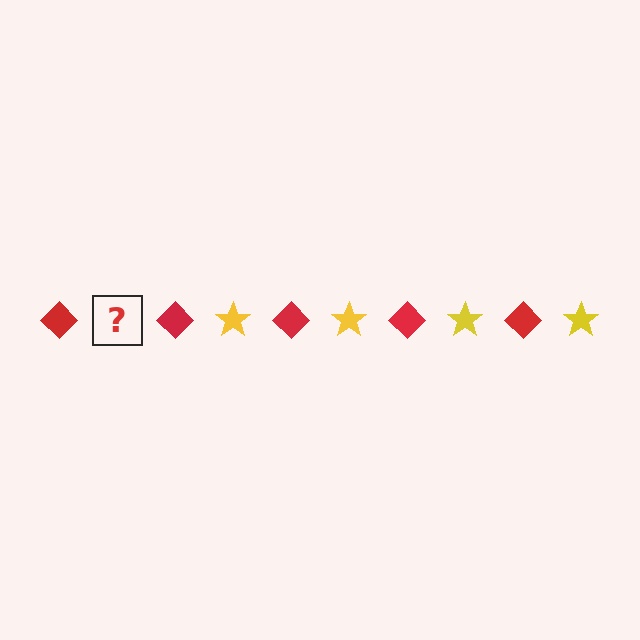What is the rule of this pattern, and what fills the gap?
The rule is that the pattern alternates between red diamond and yellow star. The gap should be filled with a yellow star.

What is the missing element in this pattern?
The missing element is a yellow star.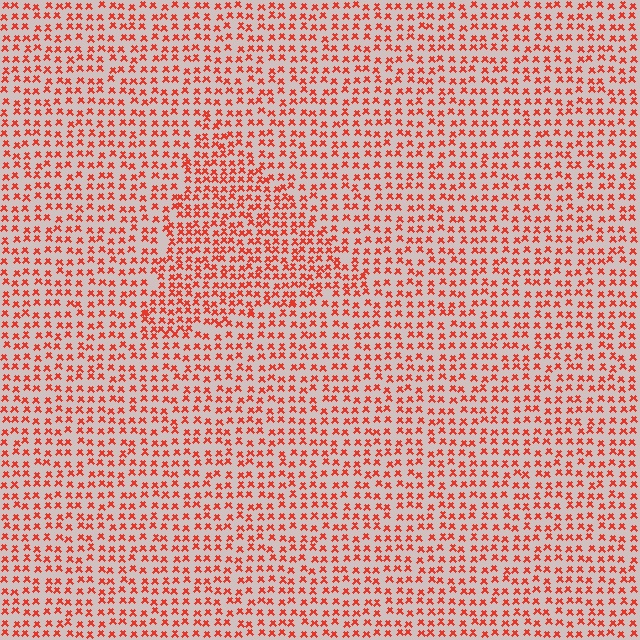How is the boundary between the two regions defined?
The boundary is defined by a change in element density (approximately 1.5x ratio). All elements are the same color, size, and shape.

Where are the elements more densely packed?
The elements are more densely packed inside the triangle boundary.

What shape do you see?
I see a triangle.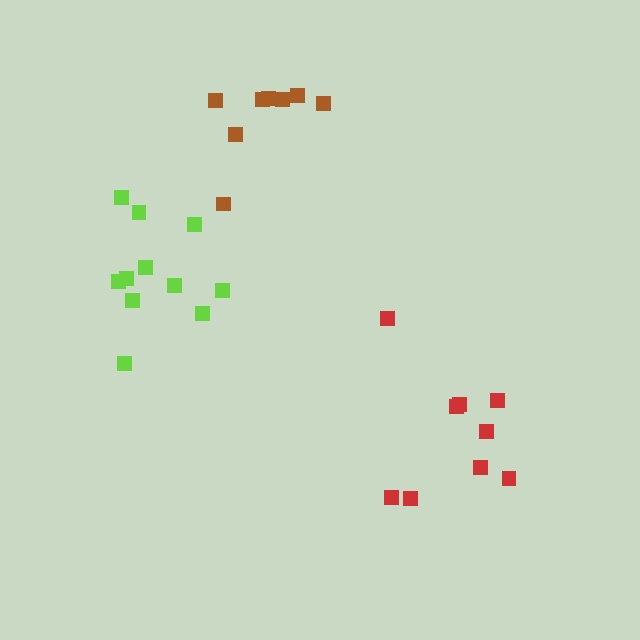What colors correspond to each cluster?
The clusters are colored: brown, red, lime.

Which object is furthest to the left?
The lime cluster is leftmost.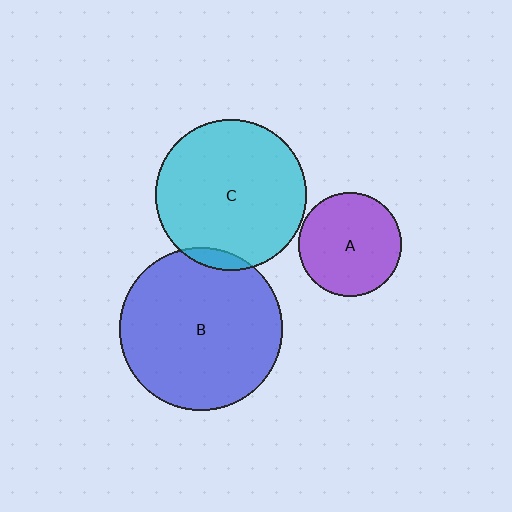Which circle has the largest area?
Circle B (blue).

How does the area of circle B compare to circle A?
Approximately 2.5 times.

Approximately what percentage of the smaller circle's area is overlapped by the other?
Approximately 5%.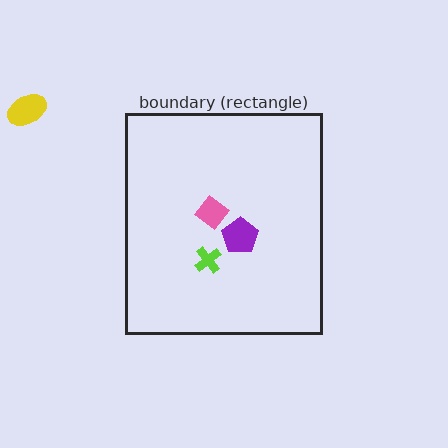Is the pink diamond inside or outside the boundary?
Inside.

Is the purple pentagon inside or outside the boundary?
Inside.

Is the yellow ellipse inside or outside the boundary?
Outside.